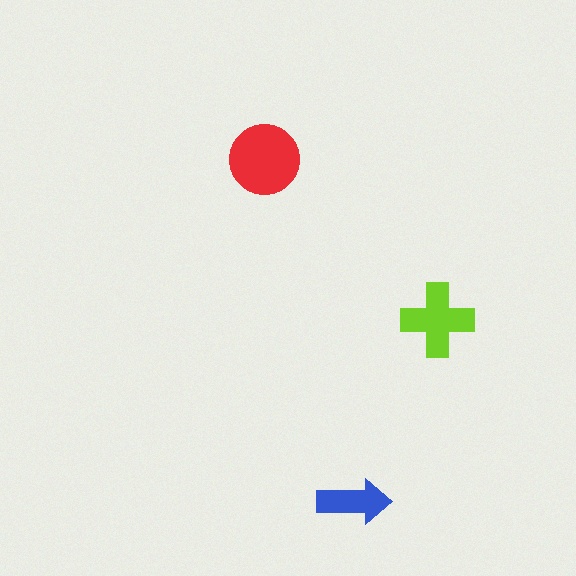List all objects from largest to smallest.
The red circle, the lime cross, the blue arrow.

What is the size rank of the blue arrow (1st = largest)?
3rd.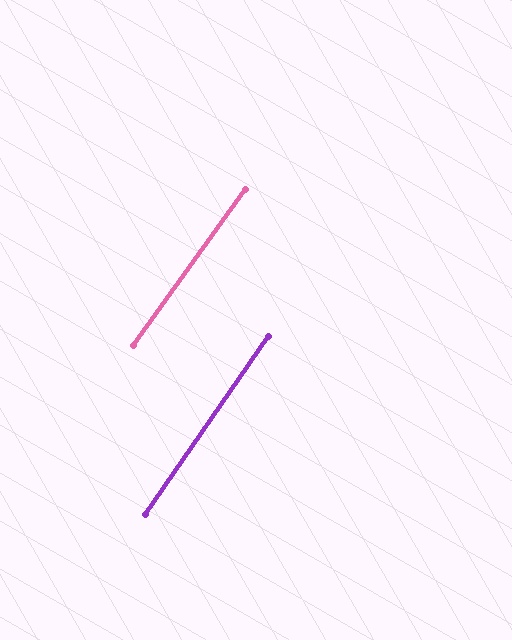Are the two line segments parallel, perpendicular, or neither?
Parallel — their directions differ by only 1.0°.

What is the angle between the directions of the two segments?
Approximately 1 degree.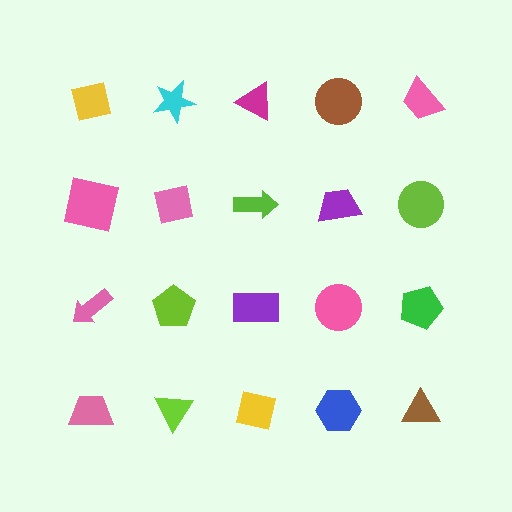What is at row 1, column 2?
A cyan star.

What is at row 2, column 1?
A pink square.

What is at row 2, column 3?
A lime arrow.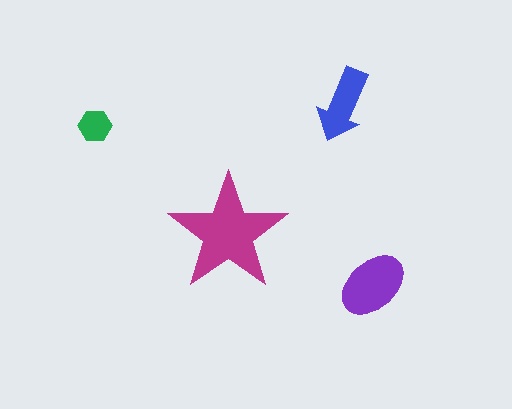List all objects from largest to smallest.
The magenta star, the purple ellipse, the blue arrow, the green hexagon.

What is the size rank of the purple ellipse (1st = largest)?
2nd.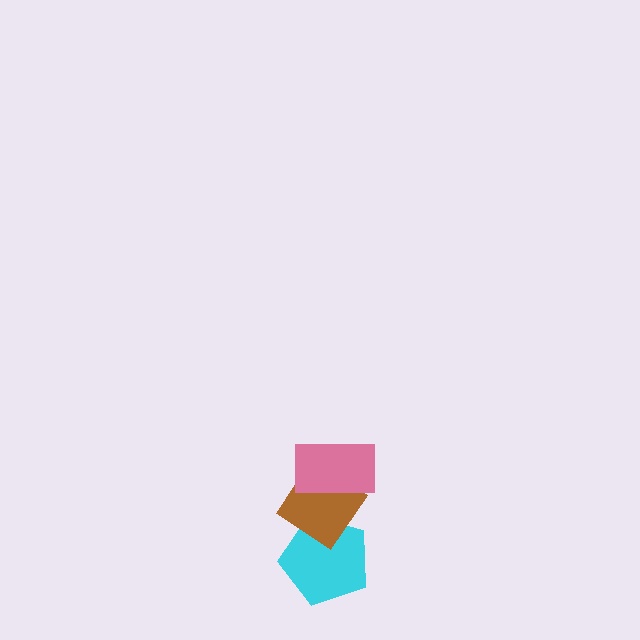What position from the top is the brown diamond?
The brown diamond is 2nd from the top.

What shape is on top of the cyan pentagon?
The brown diamond is on top of the cyan pentagon.